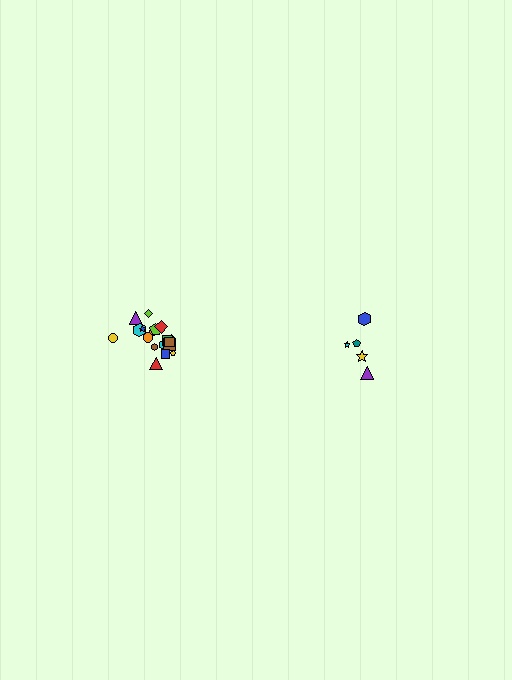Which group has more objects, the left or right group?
The left group.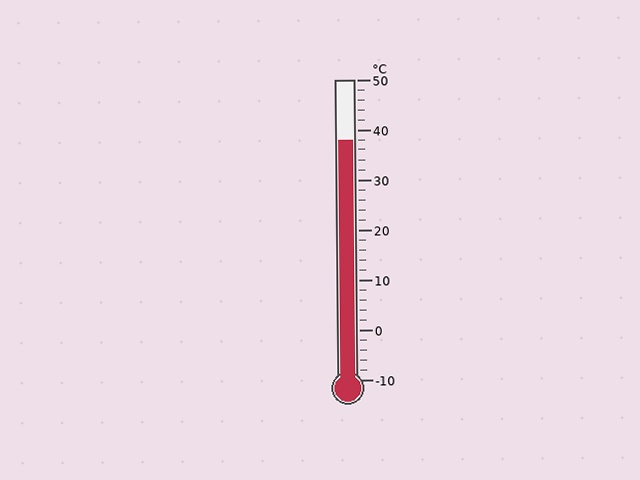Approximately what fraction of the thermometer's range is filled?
The thermometer is filled to approximately 80% of its range.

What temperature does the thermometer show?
The thermometer shows approximately 38°C.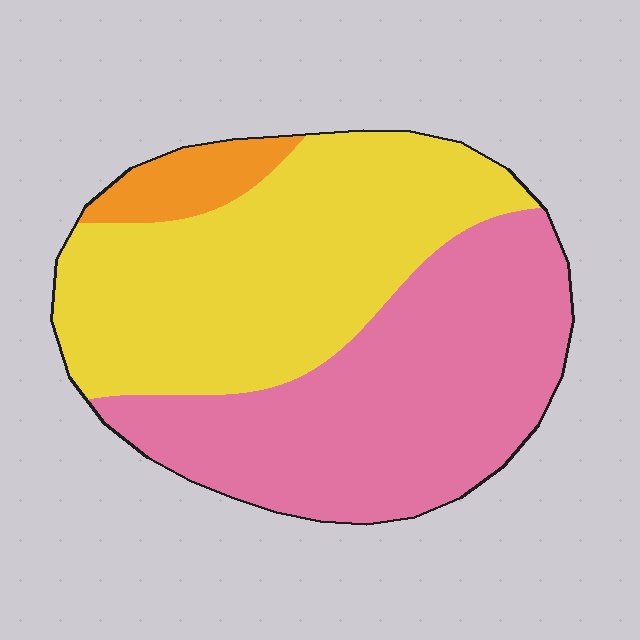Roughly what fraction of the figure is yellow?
Yellow takes up about one half (1/2) of the figure.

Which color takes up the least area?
Orange, at roughly 5%.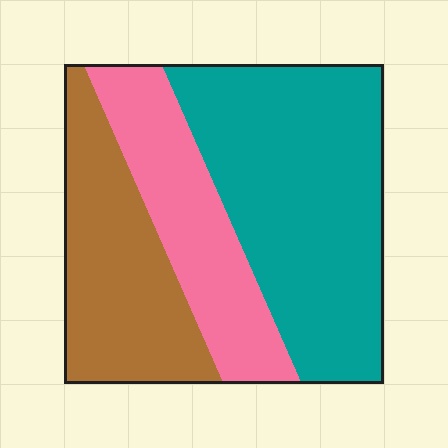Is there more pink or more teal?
Teal.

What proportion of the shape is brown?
Brown takes up about one quarter (1/4) of the shape.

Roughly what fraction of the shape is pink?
Pink covers around 25% of the shape.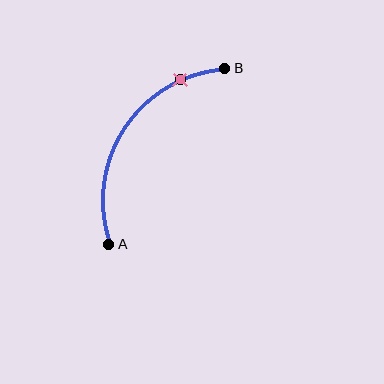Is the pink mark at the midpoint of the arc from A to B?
No. The pink mark lies on the arc but is closer to endpoint B. The arc midpoint would be at the point on the curve equidistant along the arc from both A and B.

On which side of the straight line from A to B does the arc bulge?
The arc bulges to the left of the straight line connecting A and B.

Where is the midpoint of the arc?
The arc midpoint is the point on the curve farthest from the straight line joining A and B. It sits to the left of that line.